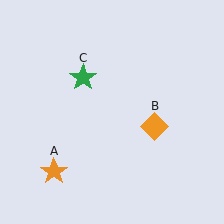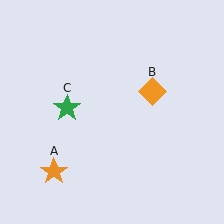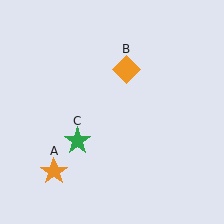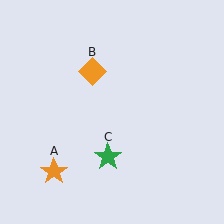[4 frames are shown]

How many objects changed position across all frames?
2 objects changed position: orange diamond (object B), green star (object C).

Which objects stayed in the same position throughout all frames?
Orange star (object A) remained stationary.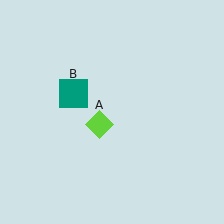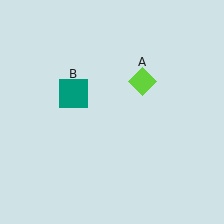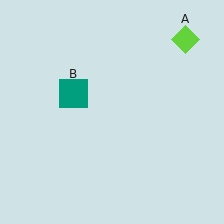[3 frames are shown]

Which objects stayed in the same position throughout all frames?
Teal square (object B) remained stationary.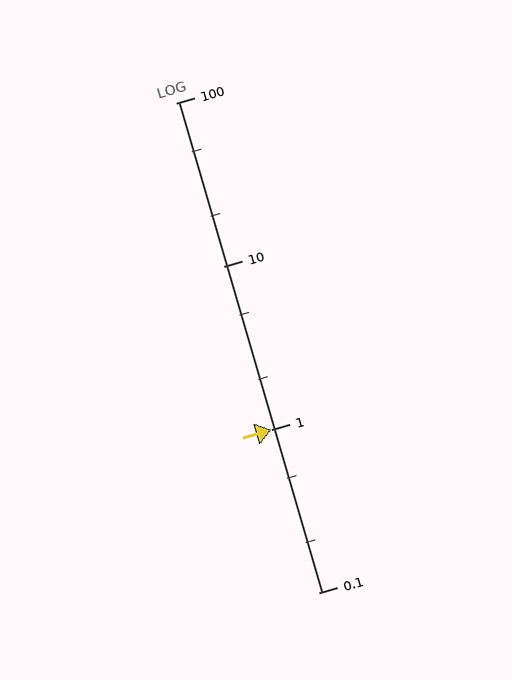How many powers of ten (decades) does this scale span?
The scale spans 3 decades, from 0.1 to 100.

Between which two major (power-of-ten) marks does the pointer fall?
The pointer is between 1 and 10.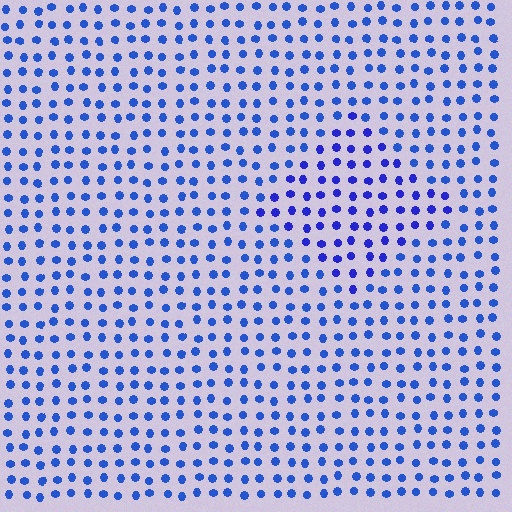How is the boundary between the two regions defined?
The boundary is defined purely by a slight shift in hue (about 17 degrees). Spacing, size, and orientation are identical on both sides.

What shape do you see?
I see a diamond.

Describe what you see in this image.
The image is filled with small blue elements in a uniform arrangement. A diamond-shaped region is visible where the elements are tinted to a slightly different hue, forming a subtle color boundary.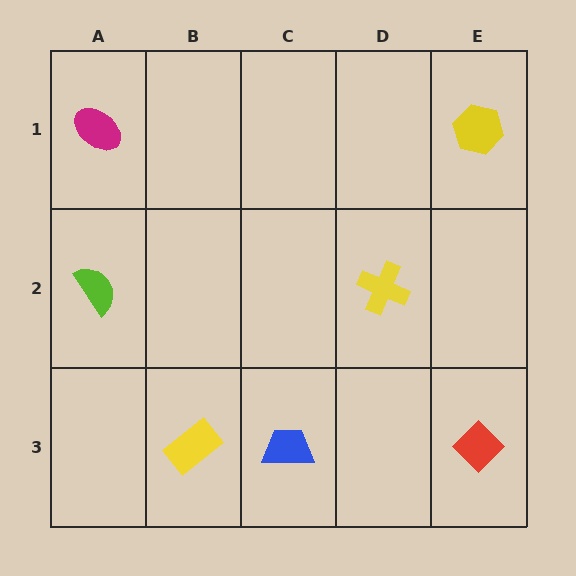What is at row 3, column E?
A red diamond.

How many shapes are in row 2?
2 shapes.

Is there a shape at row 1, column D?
No, that cell is empty.